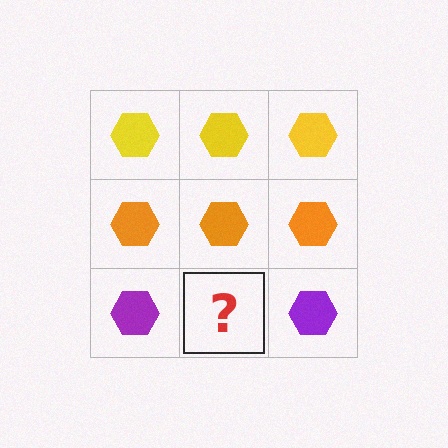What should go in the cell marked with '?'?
The missing cell should contain a purple hexagon.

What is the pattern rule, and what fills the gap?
The rule is that each row has a consistent color. The gap should be filled with a purple hexagon.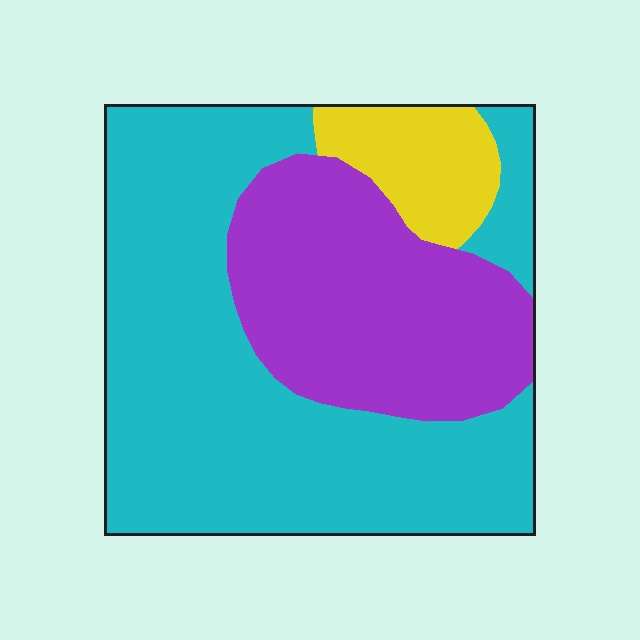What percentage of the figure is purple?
Purple takes up about one third (1/3) of the figure.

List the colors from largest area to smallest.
From largest to smallest: cyan, purple, yellow.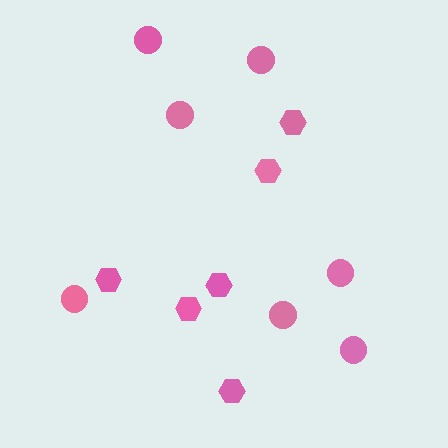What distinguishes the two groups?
There are 2 groups: one group of hexagons (6) and one group of circles (7).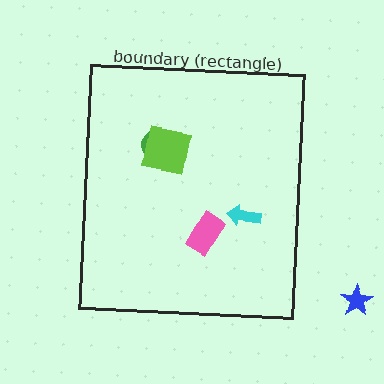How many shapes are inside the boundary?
4 inside, 1 outside.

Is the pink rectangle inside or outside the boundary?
Inside.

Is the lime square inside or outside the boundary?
Inside.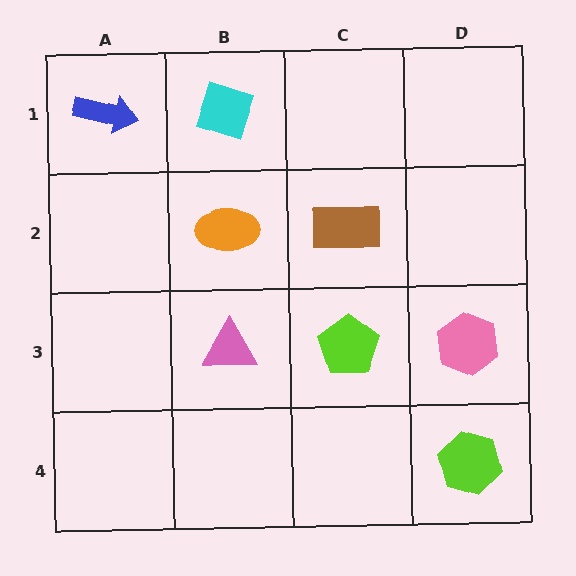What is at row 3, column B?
A pink triangle.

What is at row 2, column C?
A brown rectangle.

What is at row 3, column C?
A lime pentagon.